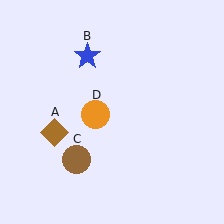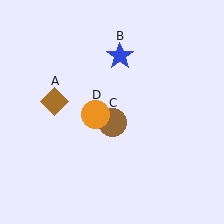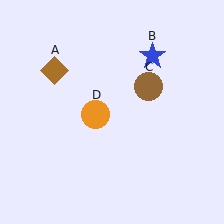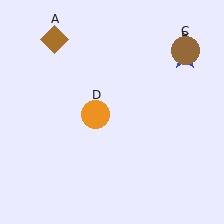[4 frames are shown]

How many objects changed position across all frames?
3 objects changed position: brown diamond (object A), blue star (object B), brown circle (object C).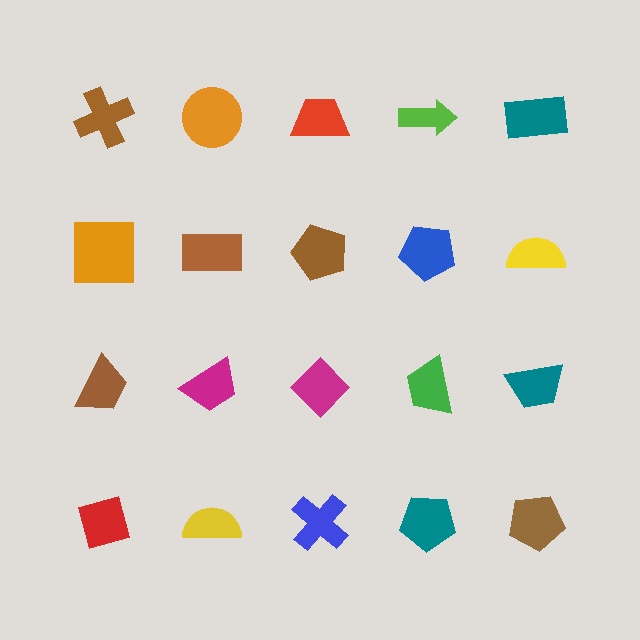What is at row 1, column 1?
A brown cross.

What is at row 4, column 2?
A yellow semicircle.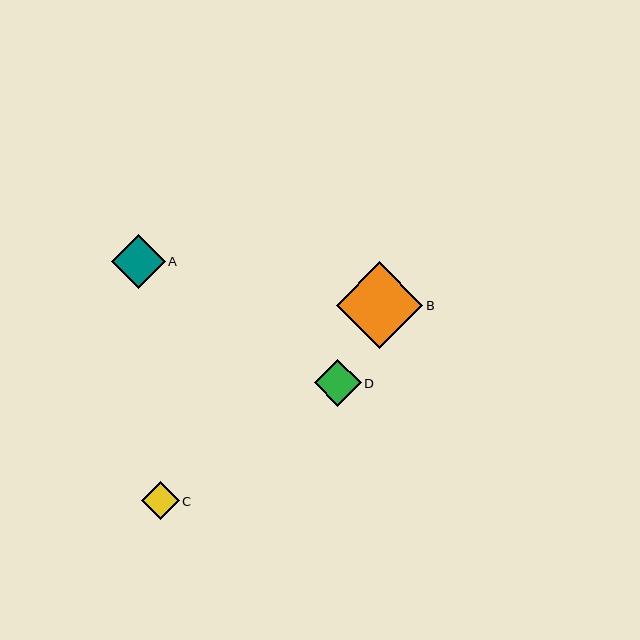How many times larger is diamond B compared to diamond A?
Diamond B is approximately 1.6 times the size of diamond A.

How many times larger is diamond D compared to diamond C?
Diamond D is approximately 1.2 times the size of diamond C.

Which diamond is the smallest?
Diamond C is the smallest with a size of approximately 38 pixels.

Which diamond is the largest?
Diamond B is the largest with a size of approximately 86 pixels.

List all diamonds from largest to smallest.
From largest to smallest: B, A, D, C.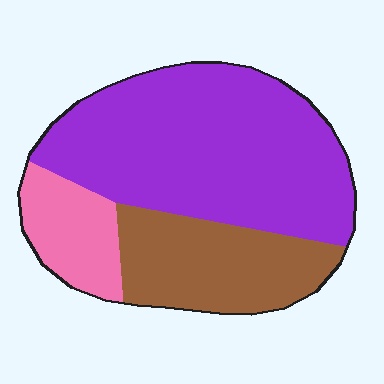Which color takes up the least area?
Pink, at roughly 15%.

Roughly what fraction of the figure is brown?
Brown takes up about one quarter (1/4) of the figure.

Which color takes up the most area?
Purple, at roughly 60%.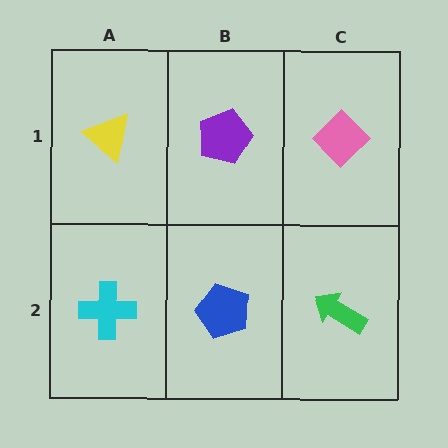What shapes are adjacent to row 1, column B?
A blue pentagon (row 2, column B), a yellow triangle (row 1, column A), a pink diamond (row 1, column C).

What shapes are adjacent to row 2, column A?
A yellow triangle (row 1, column A), a blue pentagon (row 2, column B).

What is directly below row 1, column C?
A green arrow.